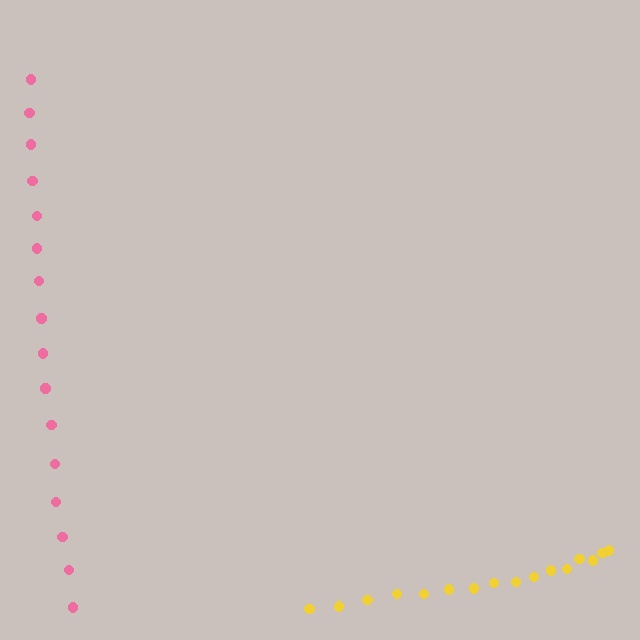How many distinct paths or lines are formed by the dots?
There are 2 distinct paths.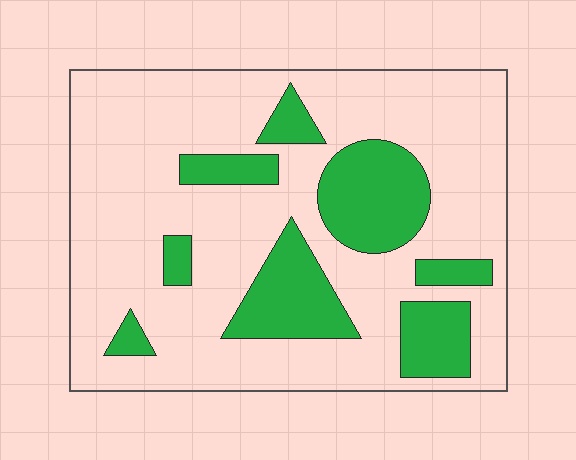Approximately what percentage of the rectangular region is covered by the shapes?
Approximately 25%.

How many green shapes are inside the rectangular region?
8.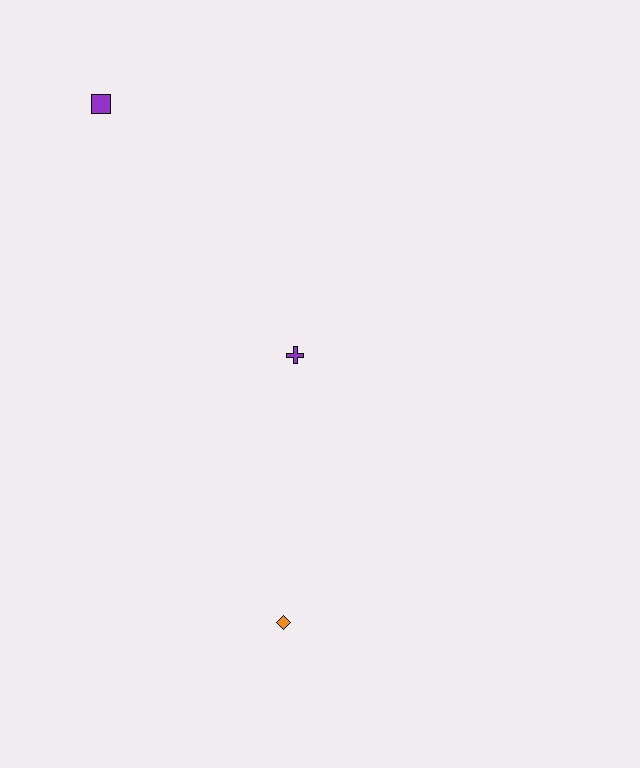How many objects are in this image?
There are 3 objects.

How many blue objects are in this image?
There are no blue objects.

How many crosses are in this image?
There is 1 cross.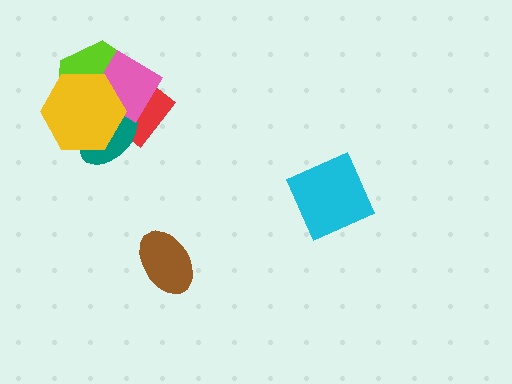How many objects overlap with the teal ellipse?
4 objects overlap with the teal ellipse.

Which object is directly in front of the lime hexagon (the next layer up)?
The teal ellipse is directly in front of the lime hexagon.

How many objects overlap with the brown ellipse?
0 objects overlap with the brown ellipse.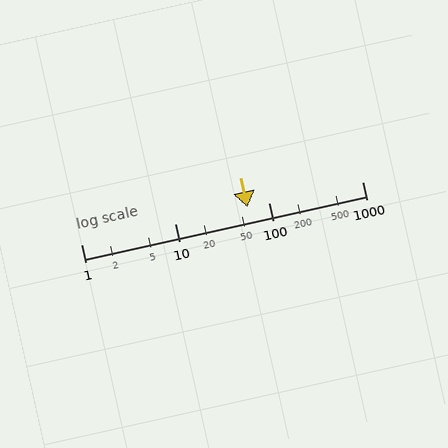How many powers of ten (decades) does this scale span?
The scale spans 3 decades, from 1 to 1000.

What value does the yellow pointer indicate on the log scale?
The pointer indicates approximately 60.